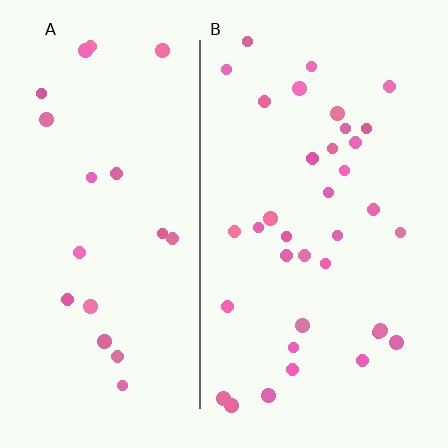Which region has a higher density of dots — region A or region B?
B (the right).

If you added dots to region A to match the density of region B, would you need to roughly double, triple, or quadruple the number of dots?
Approximately double.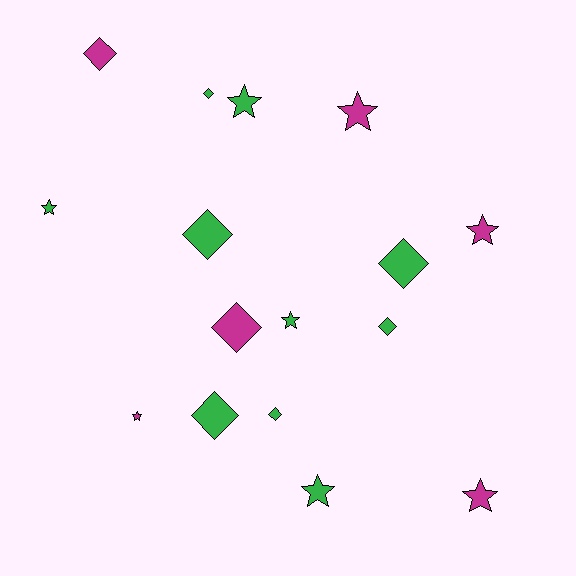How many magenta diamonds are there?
There are 2 magenta diamonds.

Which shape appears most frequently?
Star, with 8 objects.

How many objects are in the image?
There are 16 objects.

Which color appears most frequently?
Green, with 10 objects.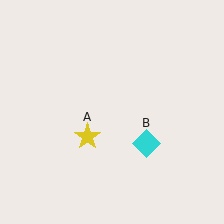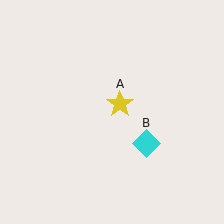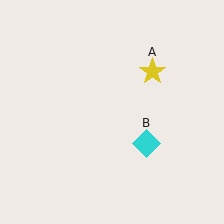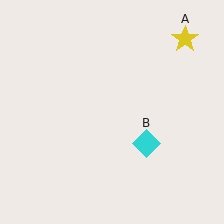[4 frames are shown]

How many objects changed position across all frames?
1 object changed position: yellow star (object A).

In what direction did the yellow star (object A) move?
The yellow star (object A) moved up and to the right.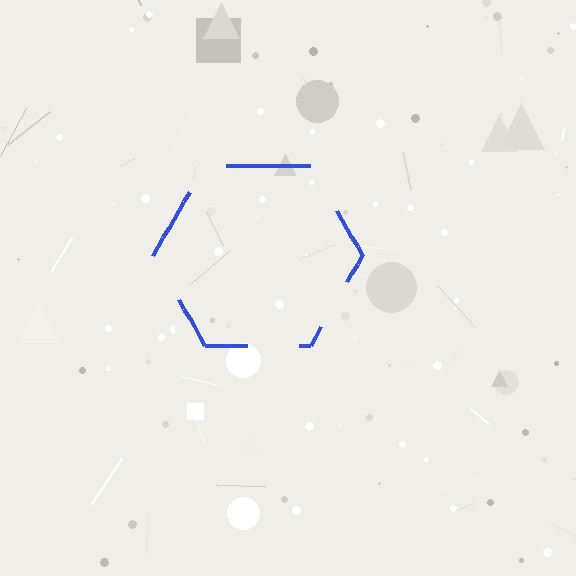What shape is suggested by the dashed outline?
The dashed outline suggests a hexagon.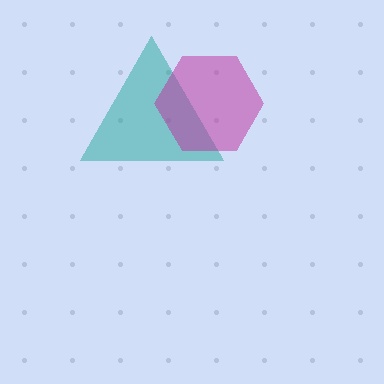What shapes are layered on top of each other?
The layered shapes are: a teal triangle, a magenta hexagon.